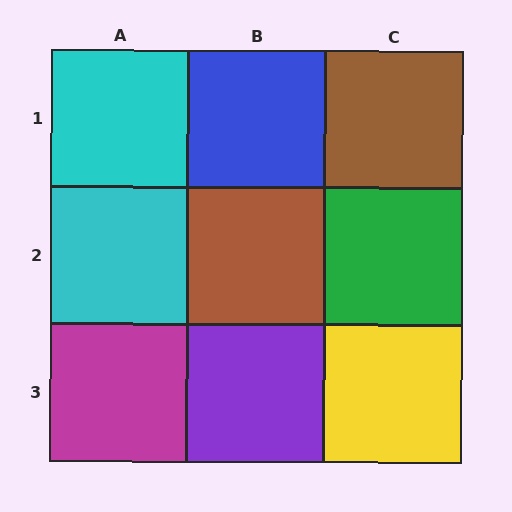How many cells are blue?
1 cell is blue.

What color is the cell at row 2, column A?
Cyan.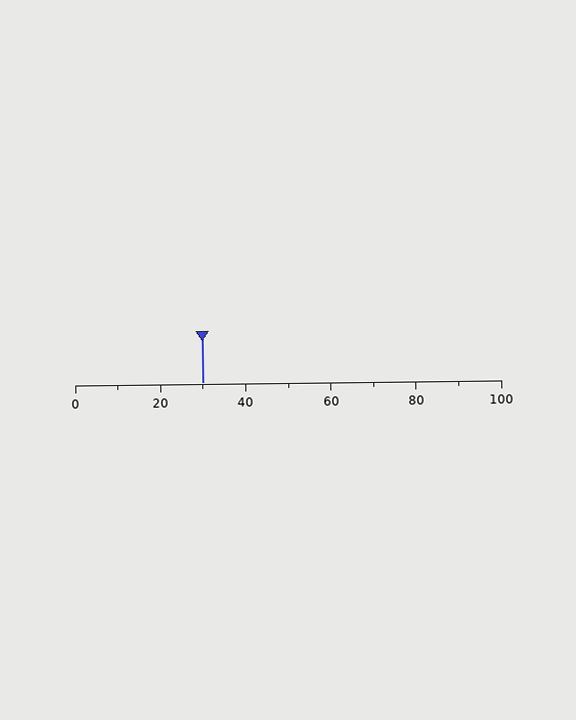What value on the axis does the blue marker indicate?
The marker indicates approximately 30.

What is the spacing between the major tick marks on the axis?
The major ticks are spaced 20 apart.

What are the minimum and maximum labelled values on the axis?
The axis runs from 0 to 100.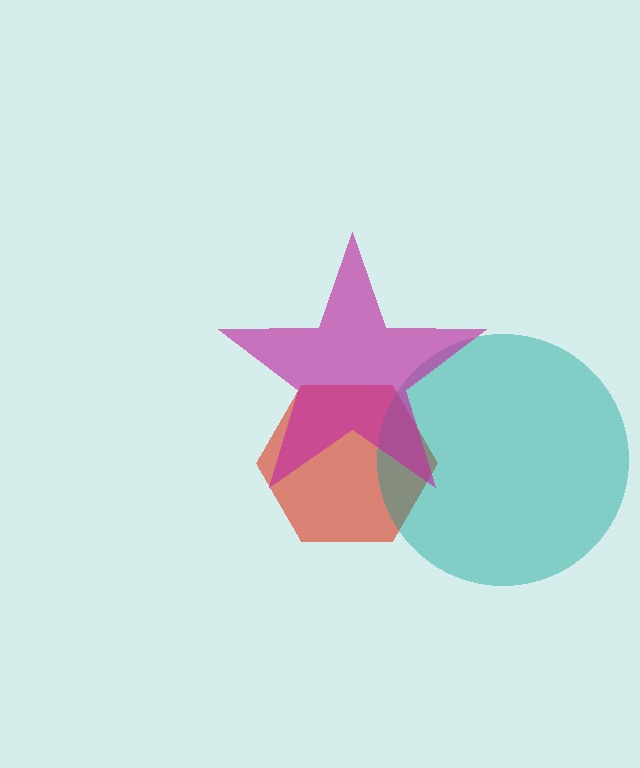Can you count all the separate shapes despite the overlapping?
Yes, there are 3 separate shapes.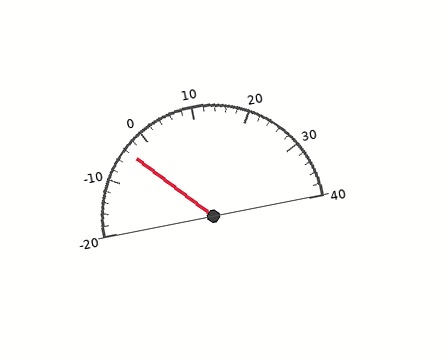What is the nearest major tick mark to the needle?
The nearest major tick mark is 0.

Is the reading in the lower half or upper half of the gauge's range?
The reading is in the lower half of the range (-20 to 40).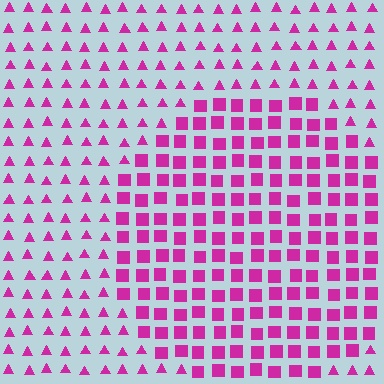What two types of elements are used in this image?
The image uses squares inside the circle region and triangles outside it.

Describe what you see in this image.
The image is filled with small magenta elements arranged in a uniform grid. A circle-shaped region contains squares, while the surrounding area contains triangles. The boundary is defined purely by the change in element shape.